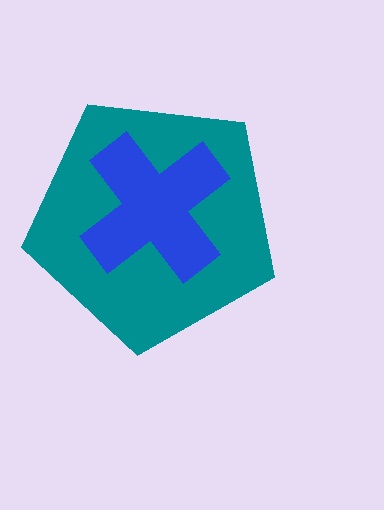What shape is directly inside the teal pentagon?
The blue cross.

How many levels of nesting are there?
2.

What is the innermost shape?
The blue cross.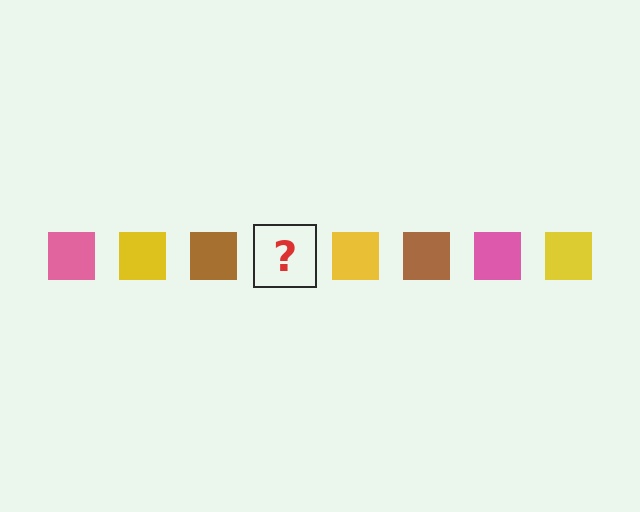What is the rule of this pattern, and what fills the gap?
The rule is that the pattern cycles through pink, yellow, brown squares. The gap should be filled with a pink square.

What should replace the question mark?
The question mark should be replaced with a pink square.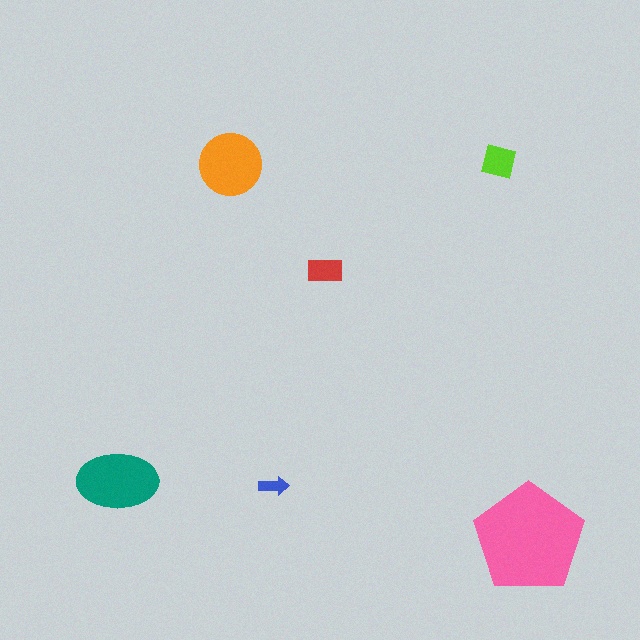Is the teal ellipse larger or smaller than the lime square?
Larger.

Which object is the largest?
The pink pentagon.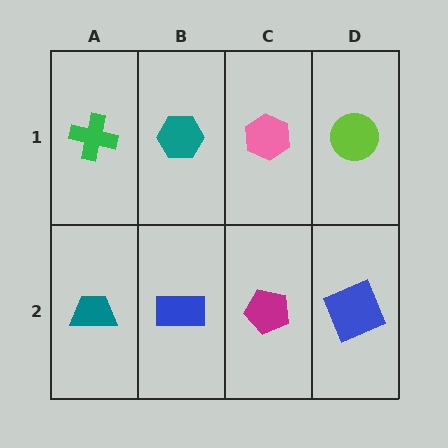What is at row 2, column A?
A teal trapezoid.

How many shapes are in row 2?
4 shapes.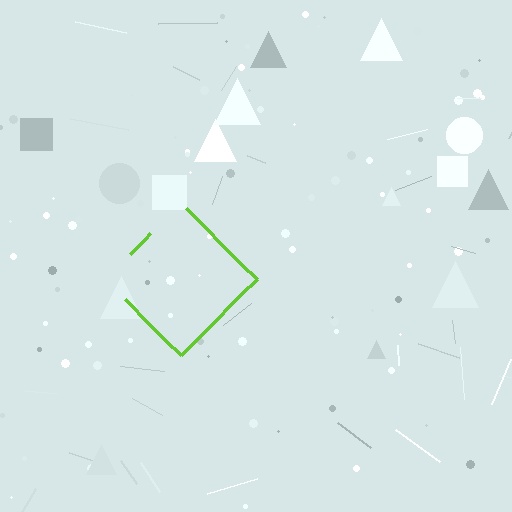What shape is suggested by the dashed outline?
The dashed outline suggests a diamond.